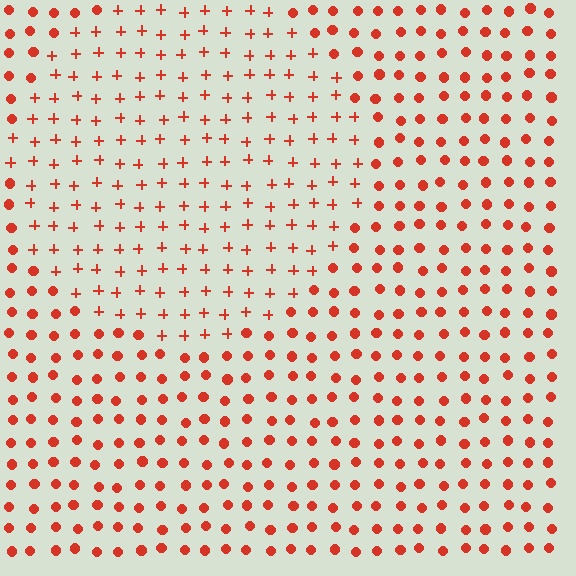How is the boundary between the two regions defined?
The boundary is defined by a change in element shape: plus signs inside vs. circles outside. All elements share the same color and spacing.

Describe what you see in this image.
The image is filled with small red elements arranged in a uniform grid. A circle-shaped region contains plus signs, while the surrounding area contains circles. The boundary is defined purely by the change in element shape.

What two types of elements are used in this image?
The image uses plus signs inside the circle region and circles outside it.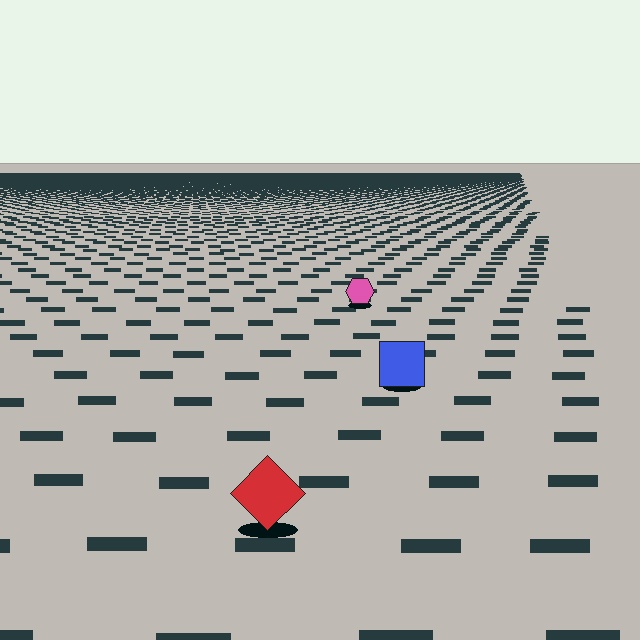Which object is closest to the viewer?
The red diamond is closest. The texture marks near it are larger and more spread out.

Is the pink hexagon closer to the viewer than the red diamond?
No. The red diamond is closer — you can tell from the texture gradient: the ground texture is coarser near it.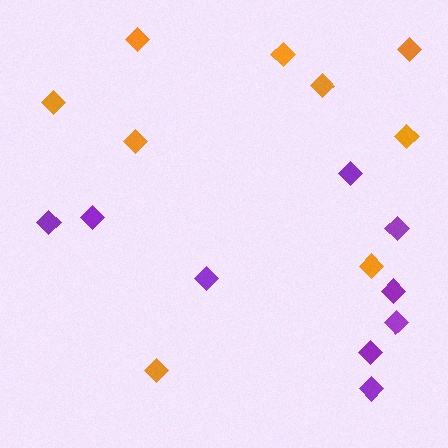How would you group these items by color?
There are 2 groups: one group of purple diamonds (9) and one group of orange diamonds (9).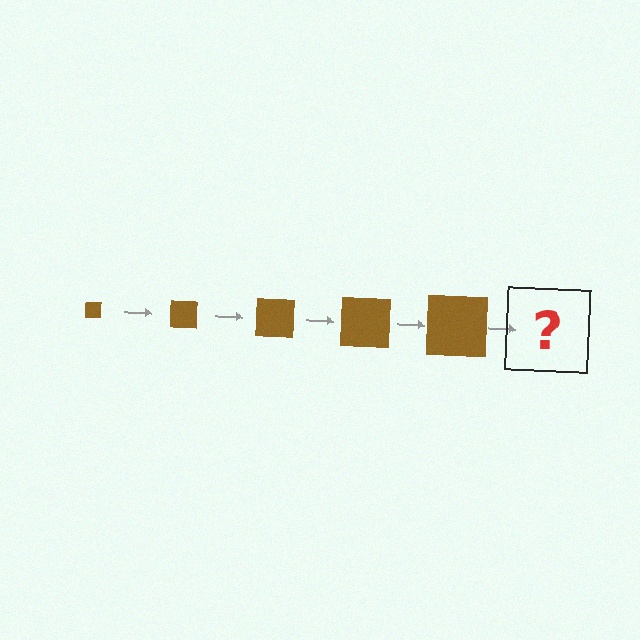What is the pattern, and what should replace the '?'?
The pattern is that the square gets progressively larger each step. The '?' should be a brown square, larger than the previous one.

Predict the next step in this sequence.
The next step is a brown square, larger than the previous one.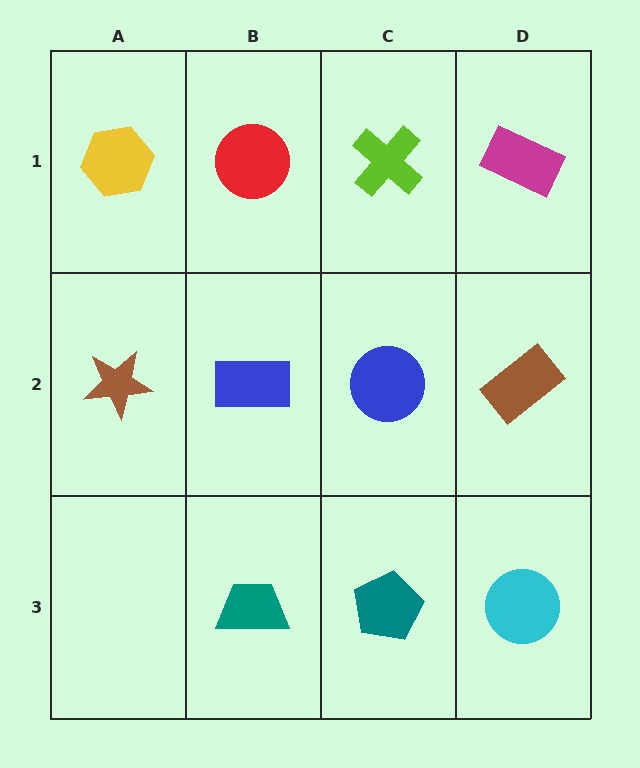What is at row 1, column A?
A yellow hexagon.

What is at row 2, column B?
A blue rectangle.